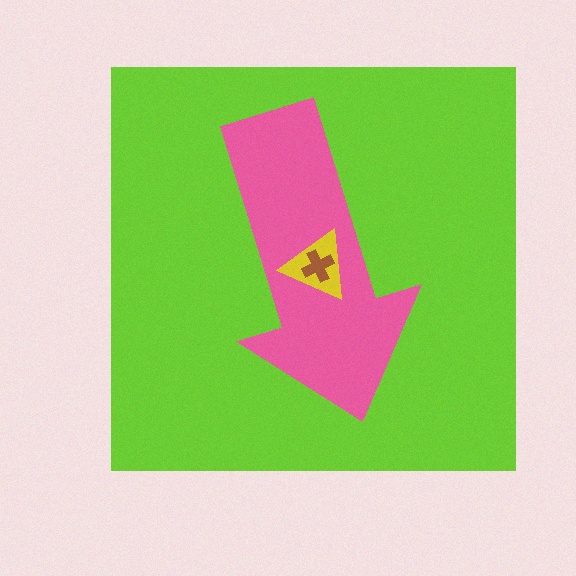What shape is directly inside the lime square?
The pink arrow.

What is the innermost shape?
The brown cross.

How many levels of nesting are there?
4.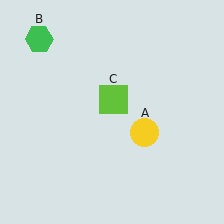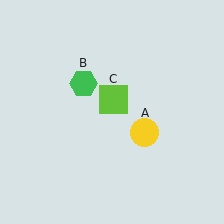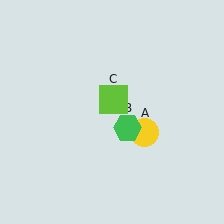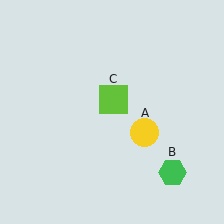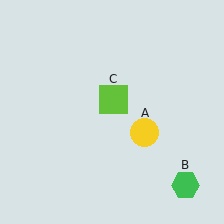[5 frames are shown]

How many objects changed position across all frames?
1 object changed position: green hexagon (object B).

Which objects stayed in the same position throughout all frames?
Yellow circle (object A) and lime square (object C) remained stationary.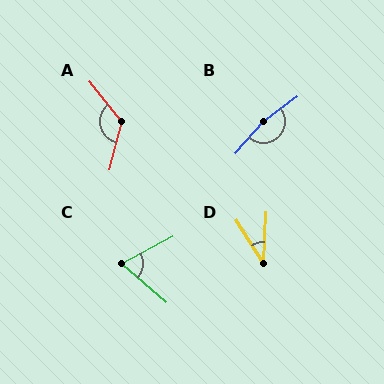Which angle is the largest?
B, at approximately 167 degrees.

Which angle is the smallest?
D, at approximately 34 degrees.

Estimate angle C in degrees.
Approximately 70 degrees.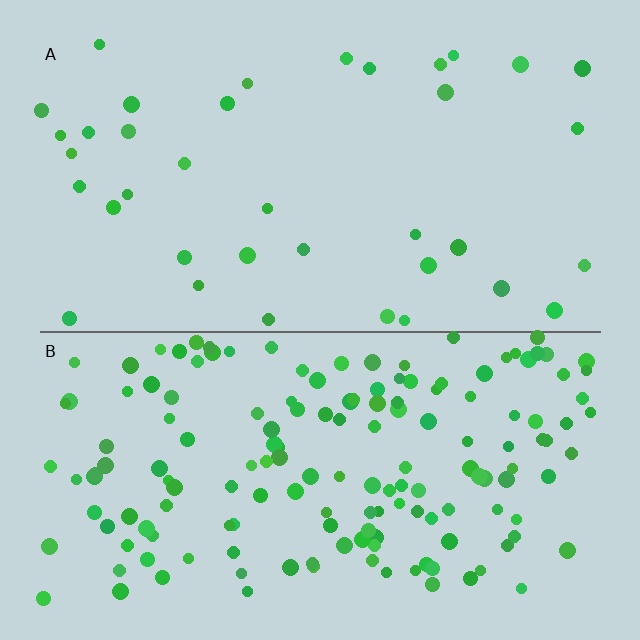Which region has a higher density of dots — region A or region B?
B (the bottom).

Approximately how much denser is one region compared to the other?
Approximately 4.3× — region B over region A.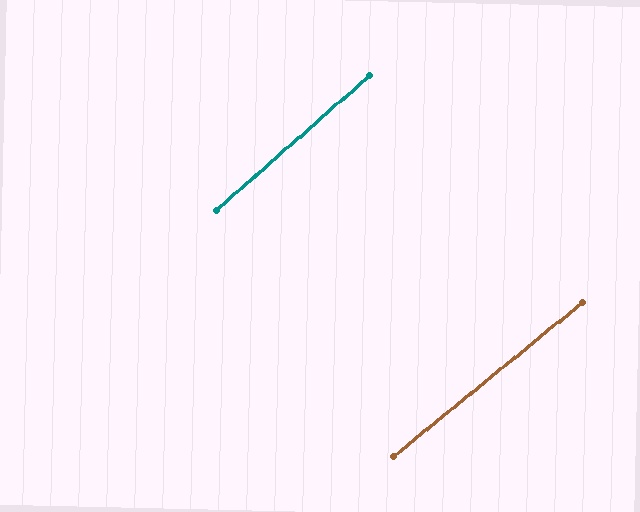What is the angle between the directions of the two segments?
Approximately 2 degrees.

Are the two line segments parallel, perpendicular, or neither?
Parallel — their directions differ by only 2.0°.